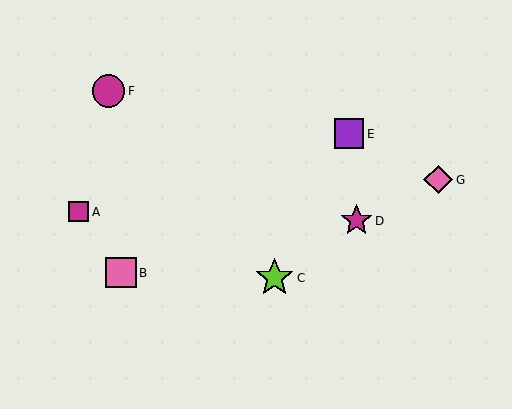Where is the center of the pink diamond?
The center of the pink diamond is at (438, 180).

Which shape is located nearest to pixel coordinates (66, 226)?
The magenta square (labeled A) at (78, 212) is nearest to that location.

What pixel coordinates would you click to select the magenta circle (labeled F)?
Click at (108, 91) to select the magenta circle F.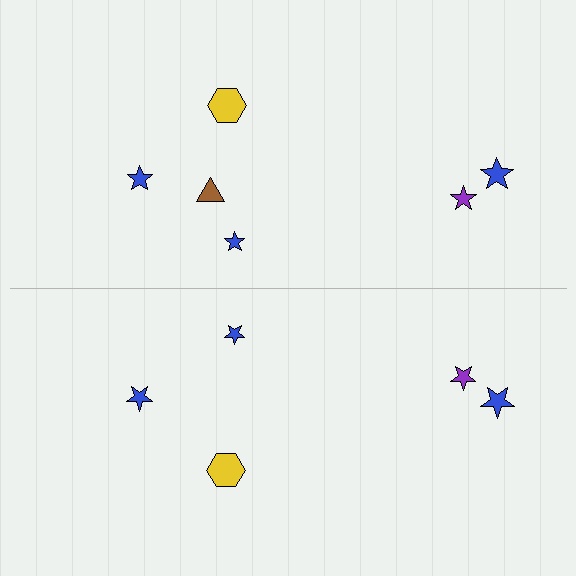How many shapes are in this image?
There are 11 shapes in this image.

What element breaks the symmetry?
A brown triangle is missing from the bottom side.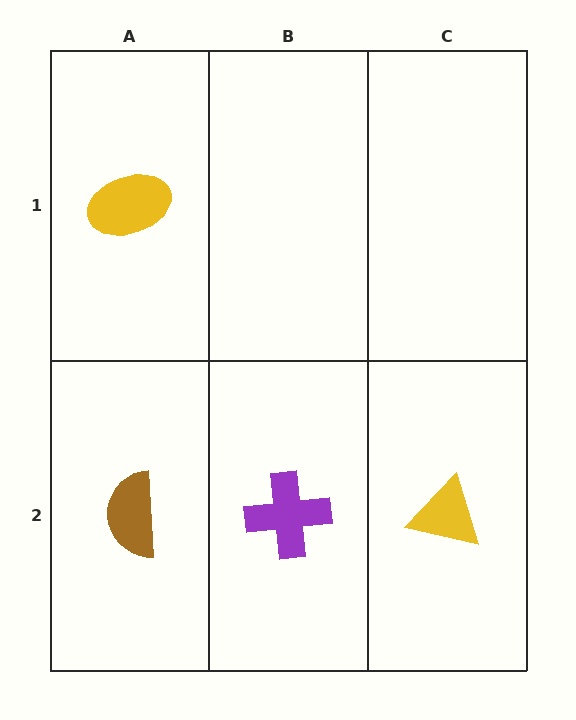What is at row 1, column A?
A yellow ellipse.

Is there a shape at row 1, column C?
No, that cell is empty.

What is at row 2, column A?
A brown semicircle.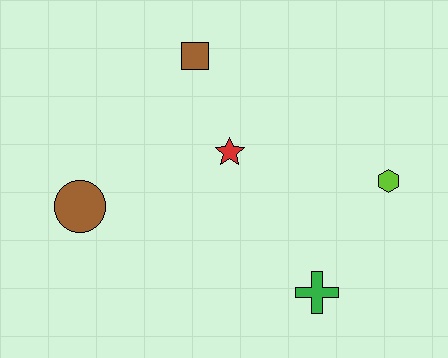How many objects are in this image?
There are 5 objects.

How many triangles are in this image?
There are no triangles.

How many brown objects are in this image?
There are 2 brown objects.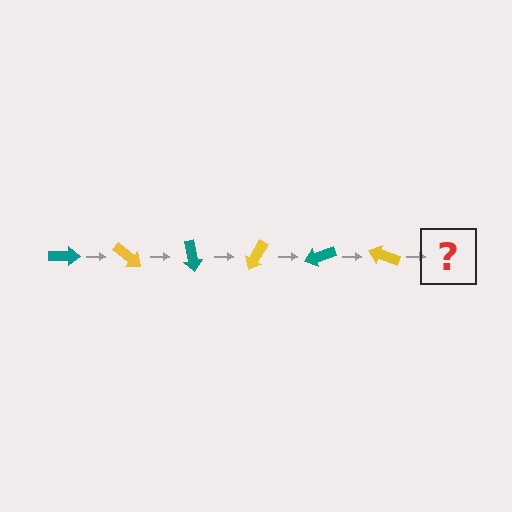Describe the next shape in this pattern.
It should be a teal arrow, rotated 240 degrees from the start.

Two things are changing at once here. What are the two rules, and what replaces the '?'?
The two rules are that it rotates 40 degrees each step and the color cycles through teal and yellow. The '?' should be a teal arrow, rotated 240 degrees from the start.